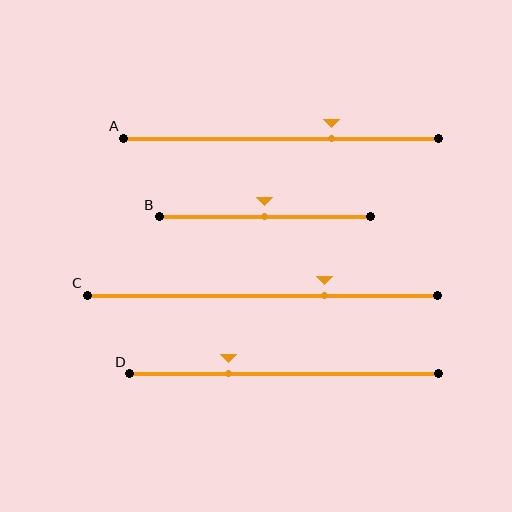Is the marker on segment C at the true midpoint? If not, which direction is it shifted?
No, the marker on segment C is shifted to the right by about 18% of the segment length.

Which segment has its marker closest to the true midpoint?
Segment B has its marker closest to the true midpoint.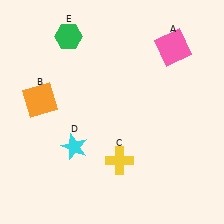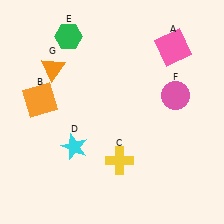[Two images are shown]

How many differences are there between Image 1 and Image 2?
There are 2 differences between the two images.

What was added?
A pink circle (F), an orange triangle (G) were added in Image 2.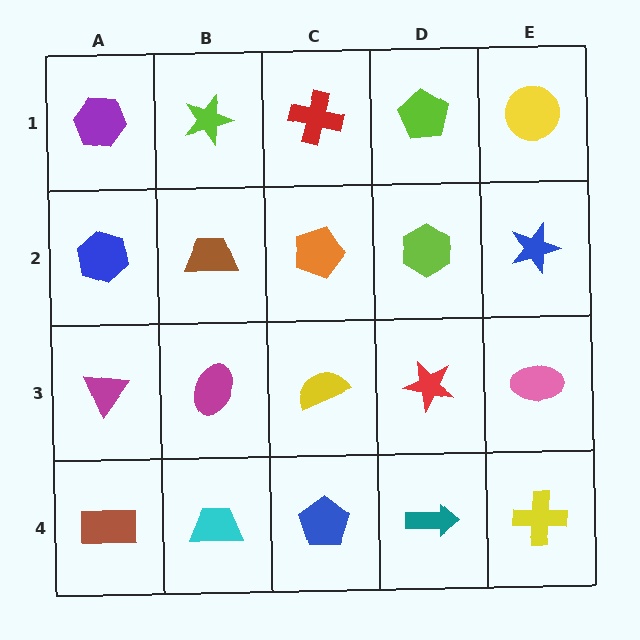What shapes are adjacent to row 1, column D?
A lime hexagon (row 2, column D), a red cross (row 1, column C), a yellow circle (row 1, column E).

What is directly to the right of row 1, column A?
A lime star.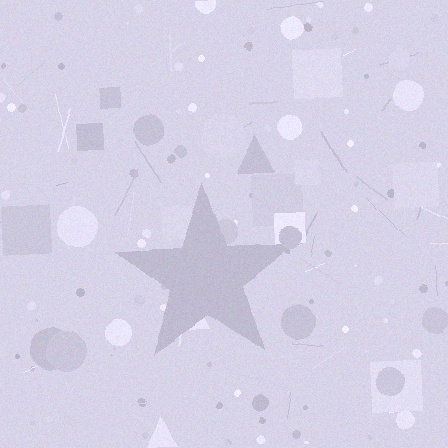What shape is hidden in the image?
A star is hidden in the image.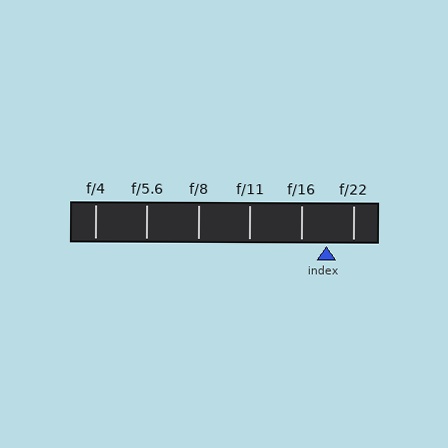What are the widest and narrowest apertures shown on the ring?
The widest aperture shown is f/4 and the narrowest is f/22.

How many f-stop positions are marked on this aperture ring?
There are 6 f-stop positions marked.